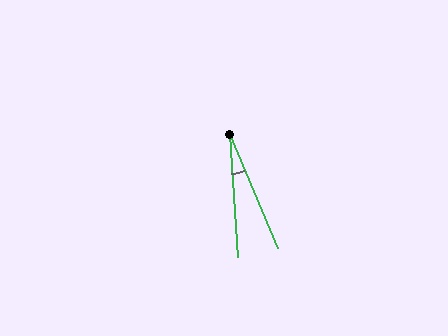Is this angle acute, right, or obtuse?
It is acute.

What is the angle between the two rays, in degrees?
Approximately 19 degrees.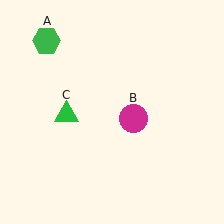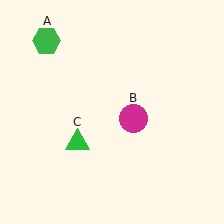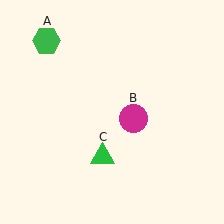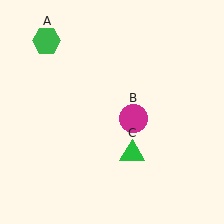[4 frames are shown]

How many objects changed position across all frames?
1 object changed position: green triangle (object C).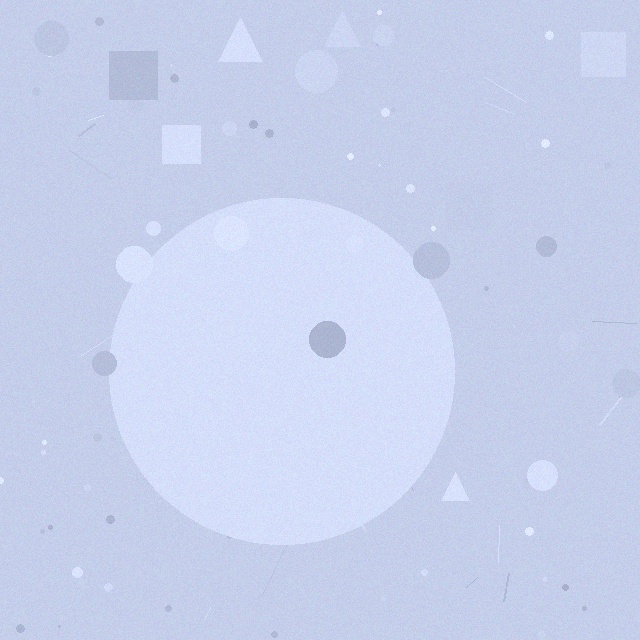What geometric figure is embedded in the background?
A circle is embedded in the background.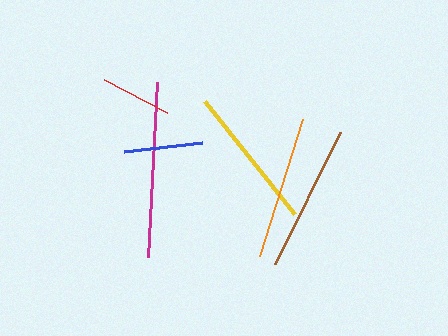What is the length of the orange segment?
The orange segment is approximately 143 pixels long.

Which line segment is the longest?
The magenta line is the longest at approximately 175 pixels.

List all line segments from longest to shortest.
From longest to shortest: magenta, brown, yellow, orange, blue, red.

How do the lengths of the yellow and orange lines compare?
The yellow and orange lines are approximately the same length.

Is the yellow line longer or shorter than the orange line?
The yellow line is longer than the orange line.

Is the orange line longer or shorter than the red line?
The orange line is longer than the red line.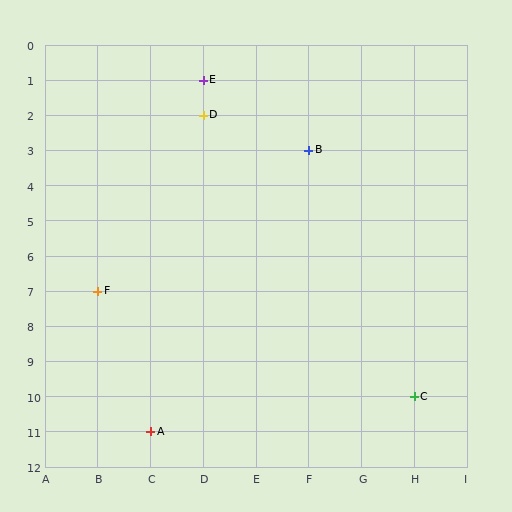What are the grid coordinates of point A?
Point A is at grid coordinates (C, 11).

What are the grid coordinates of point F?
Point F is at grid coordinates (B, 7).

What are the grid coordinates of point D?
Point D is at grid coordinates (D, 2).